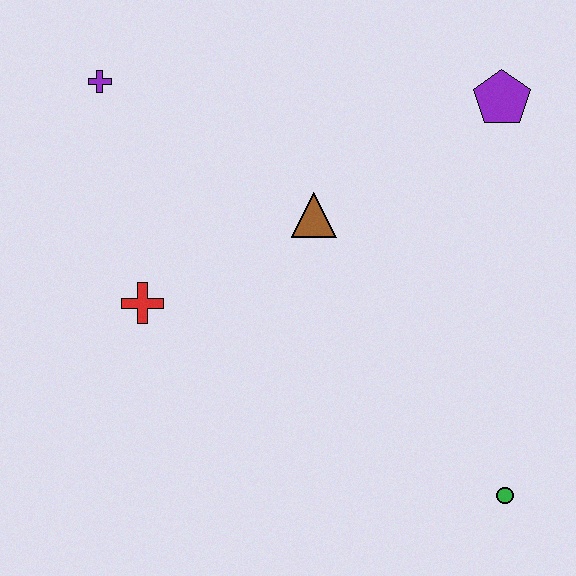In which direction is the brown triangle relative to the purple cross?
The brown triangle is to the right of the purple cross.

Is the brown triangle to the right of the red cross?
Yes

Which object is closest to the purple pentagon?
The brown triangle is closest to the purple pentagon.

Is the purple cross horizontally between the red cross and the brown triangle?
No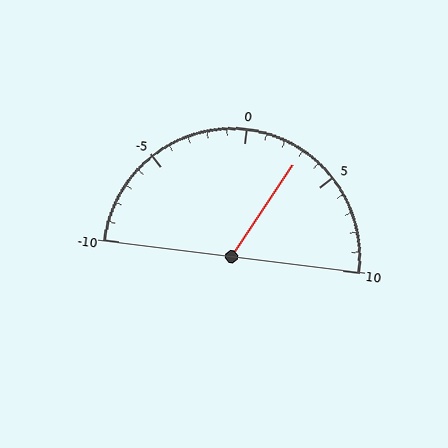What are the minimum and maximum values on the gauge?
The gauge ranges from -10 to 10.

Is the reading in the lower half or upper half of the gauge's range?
The reading is in the upper half of the range (-10 to 10).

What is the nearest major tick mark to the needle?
The nearest major tick mark is 5.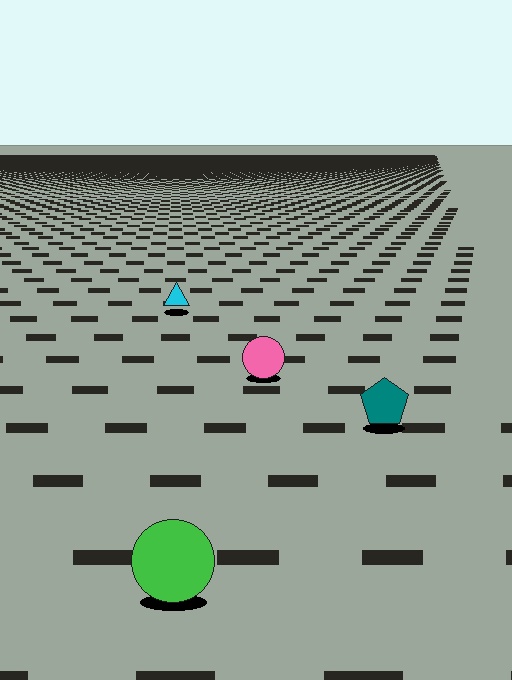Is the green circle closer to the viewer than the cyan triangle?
Yes. The green circle is closer — you can tell from the texture gradient: the ground texture is coarser near it.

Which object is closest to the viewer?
The green circle is closest. The texture marks near it are larger and more spread out.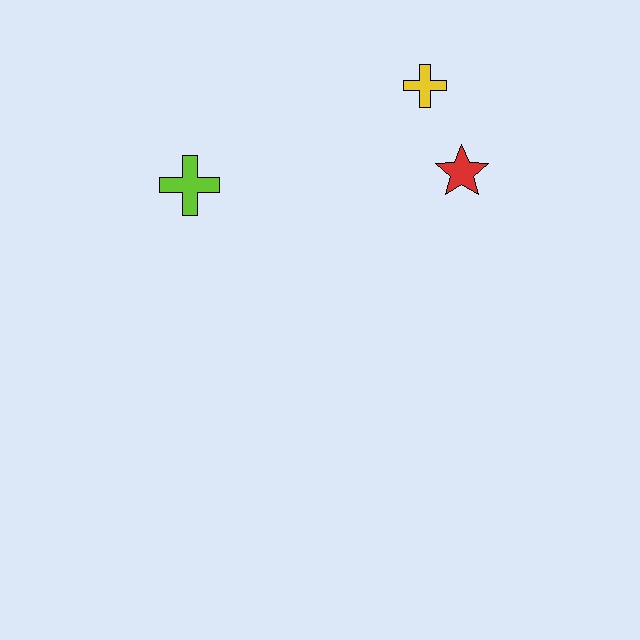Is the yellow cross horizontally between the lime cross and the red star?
Yes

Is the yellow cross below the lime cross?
No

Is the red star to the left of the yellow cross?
No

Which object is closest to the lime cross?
The yellow cross is closest to the lime cross.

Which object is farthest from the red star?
The lime cross is farthest from the red star.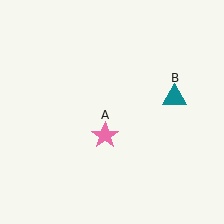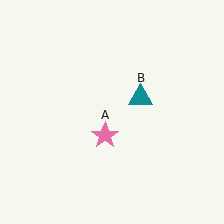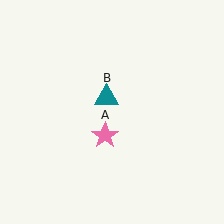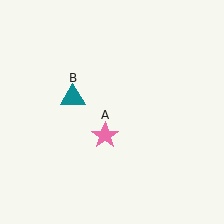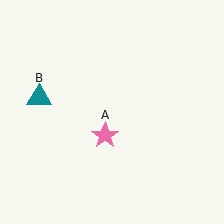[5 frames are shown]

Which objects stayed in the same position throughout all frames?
Pink star (object A) remained stationary.